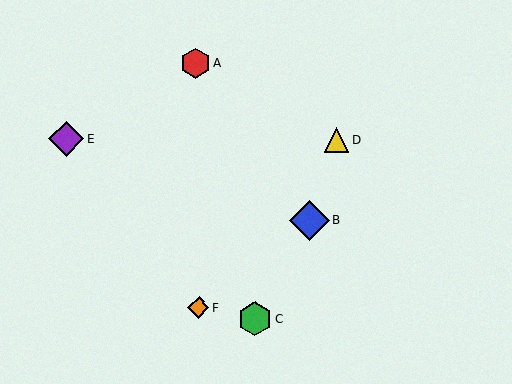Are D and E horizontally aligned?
Yes, both are at y≈140.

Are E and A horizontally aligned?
No, E is at y≈139 and A is at y≈63.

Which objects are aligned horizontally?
Objects D, E are aligned horizontally.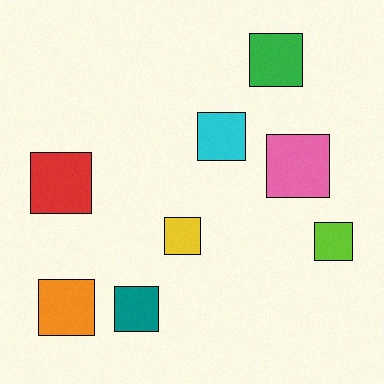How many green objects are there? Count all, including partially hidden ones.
There is 1 green object.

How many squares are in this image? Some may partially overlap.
There are 8 squares.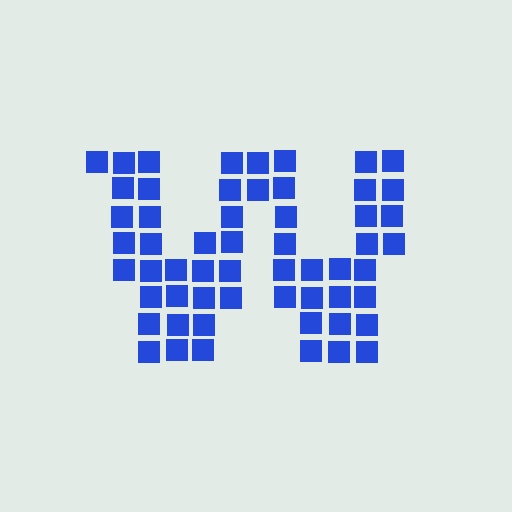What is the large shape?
The large shape is the letter W.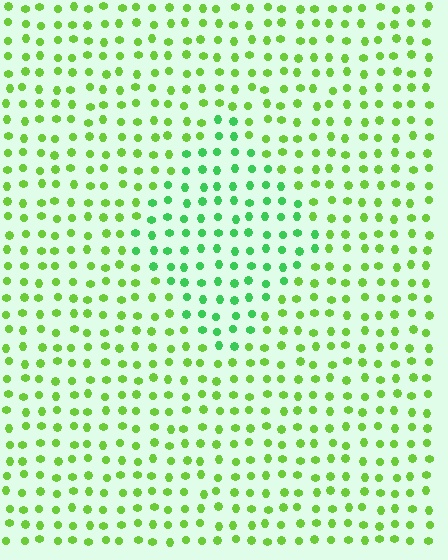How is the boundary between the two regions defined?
The boundary is defined purely by a slight shift in hue (about 32 degrees). Spacing, size, and orientation are identical on both sides.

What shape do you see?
I see a diamond.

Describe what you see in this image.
The image is filled with small lime elements in a uniform arrangement. A diamond-shaped region is visible where the elements are tinted to a slightly different hue, forming a subtle color boundary.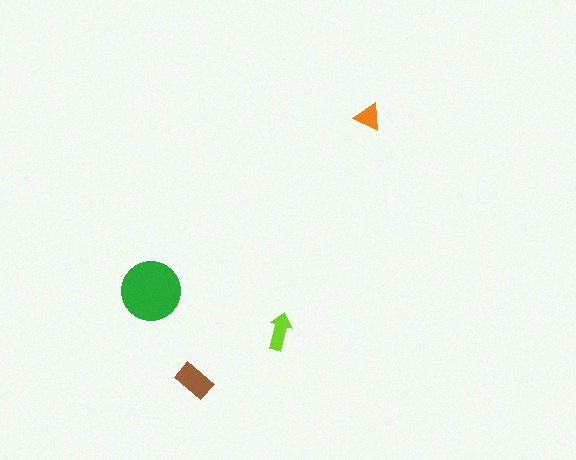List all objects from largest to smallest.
The green circle, the brown rectangle, the lime arrow, the orange triangle.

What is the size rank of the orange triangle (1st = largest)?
4th.